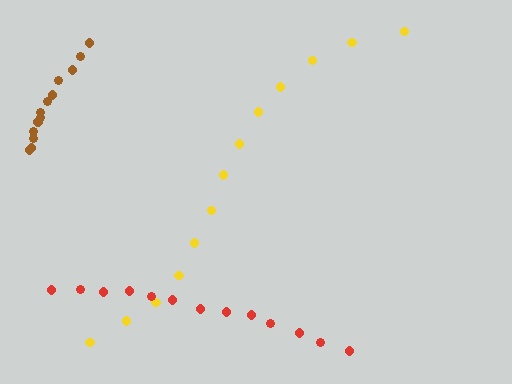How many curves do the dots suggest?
There are 3 distinct paths.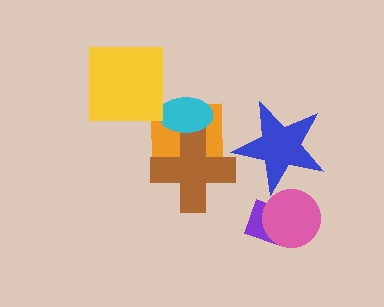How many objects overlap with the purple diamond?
1 object overlaps with the purple diamond.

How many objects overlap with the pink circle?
1 object overlaps with the pink circle.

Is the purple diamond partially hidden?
Yes, it is partially covered by another shape.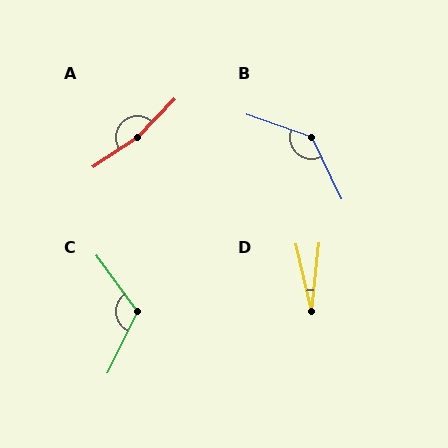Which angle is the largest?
A, at approximately 167 degrees.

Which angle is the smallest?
D, at approximately 20 degrees.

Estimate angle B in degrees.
Approximately 134 degrees.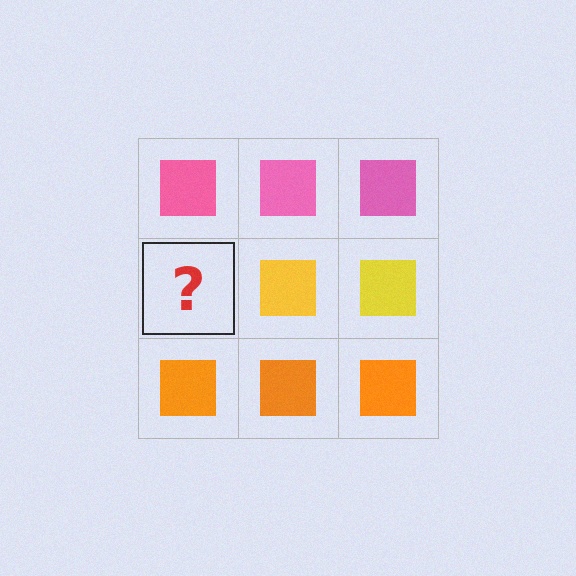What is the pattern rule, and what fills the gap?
The rule is that each row has a consistent color. The gap should be filled with a yellow square.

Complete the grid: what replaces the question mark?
The question mark should be replaced with a yellow square.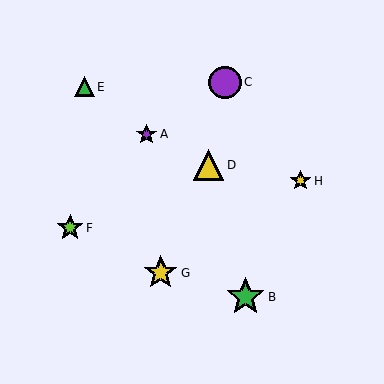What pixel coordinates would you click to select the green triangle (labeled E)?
Click at (84, 87) to select the green triangle E.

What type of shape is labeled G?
Shape G is a yellow star.